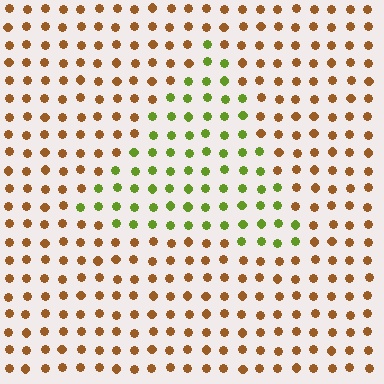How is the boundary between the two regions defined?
The boundary is defined purely by a slight shift in hue (about 61 degrees). Spacing, size, and orientation are identical on both sides.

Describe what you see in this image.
The image is filled with small brown elements in a uniform arrangement. A triangle-shaped region is visible where the elements are tinted to a slightly different hue, forming a subtle color boundary.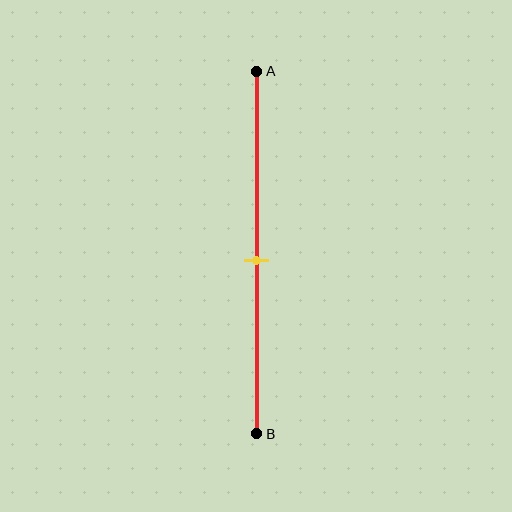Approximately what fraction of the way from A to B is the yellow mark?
The yellow mark is approximately 50% of the way from A to B.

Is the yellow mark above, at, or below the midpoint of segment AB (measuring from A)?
The yellow mark is approximately at the midpoint of segment AB.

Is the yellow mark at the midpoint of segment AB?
Yes, the mark is approximately at the midpoint.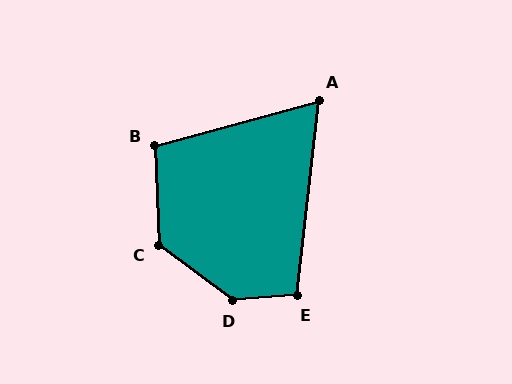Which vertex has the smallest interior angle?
A, at approximately 68 degrees.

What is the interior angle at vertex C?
Approximately 129 degrees (obtuse).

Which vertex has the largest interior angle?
D, at approximately 138 degrees.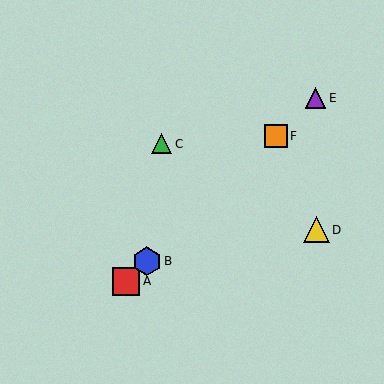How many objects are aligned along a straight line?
4 objects (A, B, E, F) are aligned along a straight line.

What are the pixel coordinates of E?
Object E is at (316, 98).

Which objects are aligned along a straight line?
Objects A, B, E, F are aligned along a straight line.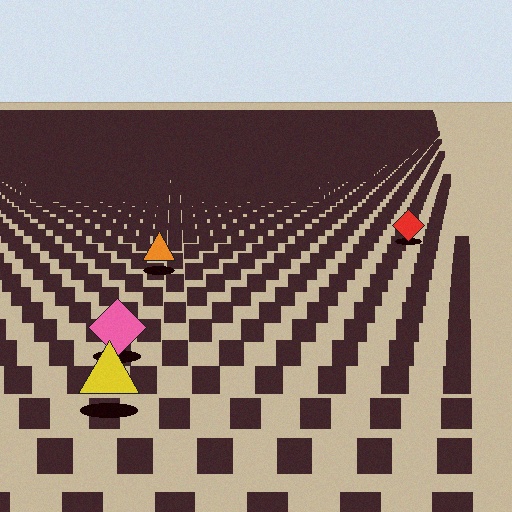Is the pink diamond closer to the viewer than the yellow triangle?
No. The yellow triangle is closer — you can tell from the texture gradient: the ground texture is coarser near it.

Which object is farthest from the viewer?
The red diamond is farthest from the viewer. It appears smaller and the ground texture around it is denser.